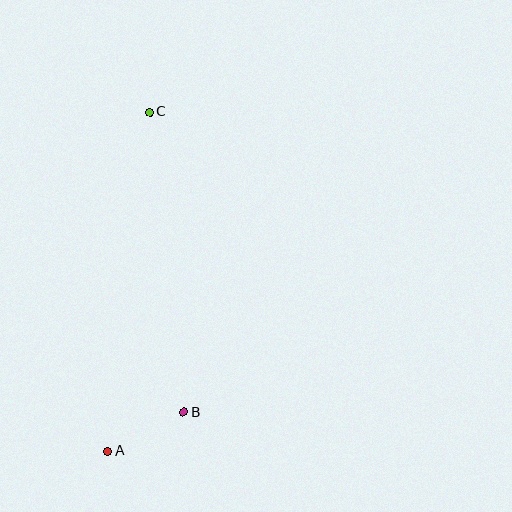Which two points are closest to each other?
Points A and B are closest to each other.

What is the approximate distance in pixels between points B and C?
The distance between B and C is approximately 302 pixels.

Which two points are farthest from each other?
Points A and C are farthest from each other.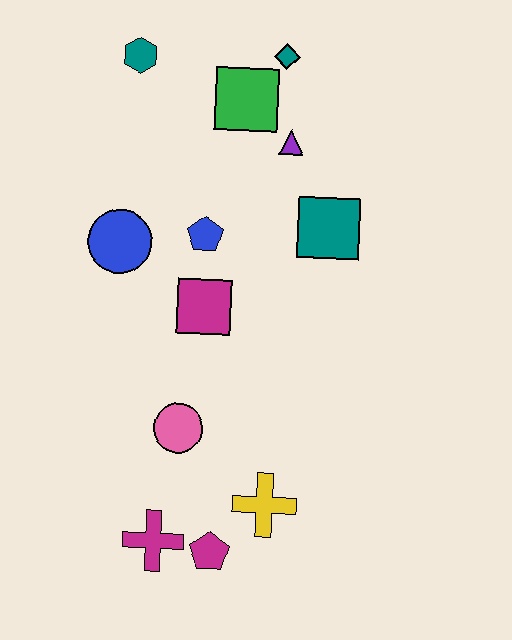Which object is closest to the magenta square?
The blue pentagon is closest to the magenta square.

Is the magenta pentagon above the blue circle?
No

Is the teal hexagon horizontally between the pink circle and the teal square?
No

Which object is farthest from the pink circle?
The teal diamond is farthest from the pink circle.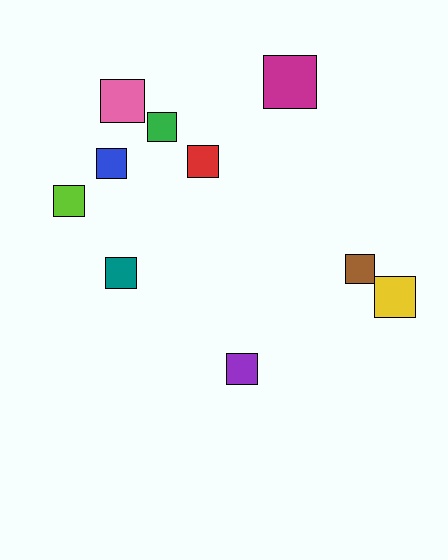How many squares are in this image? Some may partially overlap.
There are 10 squares.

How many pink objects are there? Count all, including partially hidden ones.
There is 1 pink object.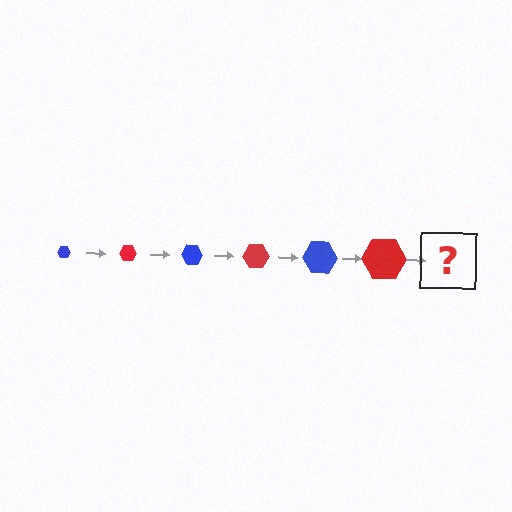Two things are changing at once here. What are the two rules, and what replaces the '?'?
The two rules are that the hexagon grows larger each step and the color cycles through blue and red. The '?' should be a blue hexagon, larger than the previous one.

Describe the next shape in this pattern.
It should be a blue hexagon, larger than the previous one.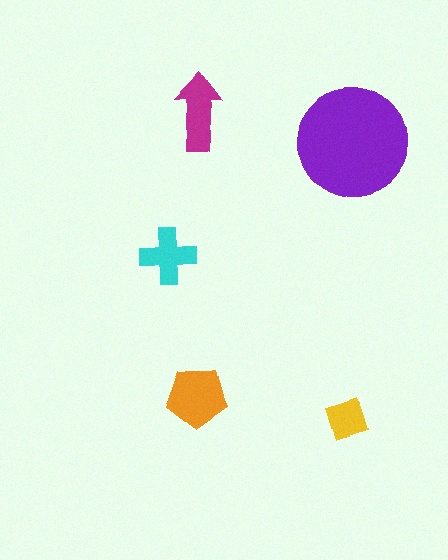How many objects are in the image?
There are 5 objects in the image.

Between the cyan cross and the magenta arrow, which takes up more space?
The magenta arrow.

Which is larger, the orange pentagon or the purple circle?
The purple circle.